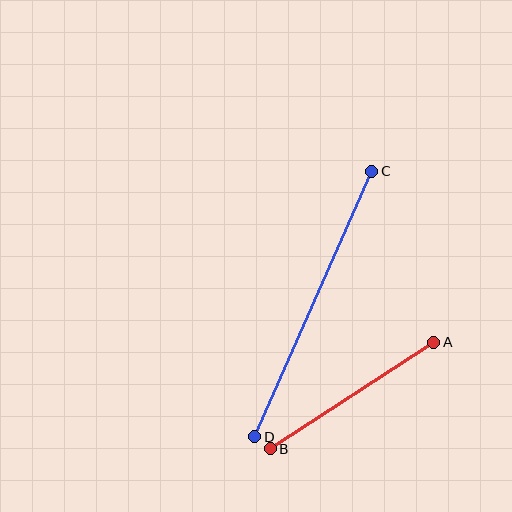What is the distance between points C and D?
The distance is approximately 290 pixels.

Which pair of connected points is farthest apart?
Points C and D are farthest apart.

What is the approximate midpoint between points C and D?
The midpoint is at approximately (313, 304) pixels.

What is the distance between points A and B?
The distance is approximately 195 pixels.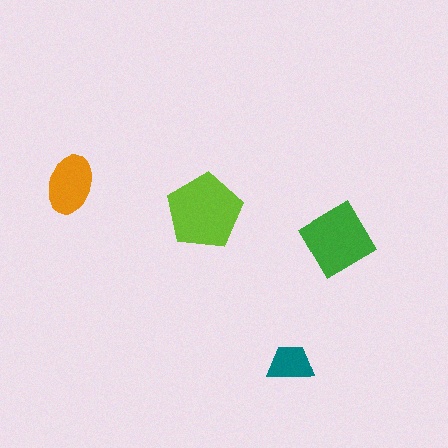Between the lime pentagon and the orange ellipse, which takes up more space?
The lime pentagon.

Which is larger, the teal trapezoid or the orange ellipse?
The orange ellipse.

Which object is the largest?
The lime pentagon.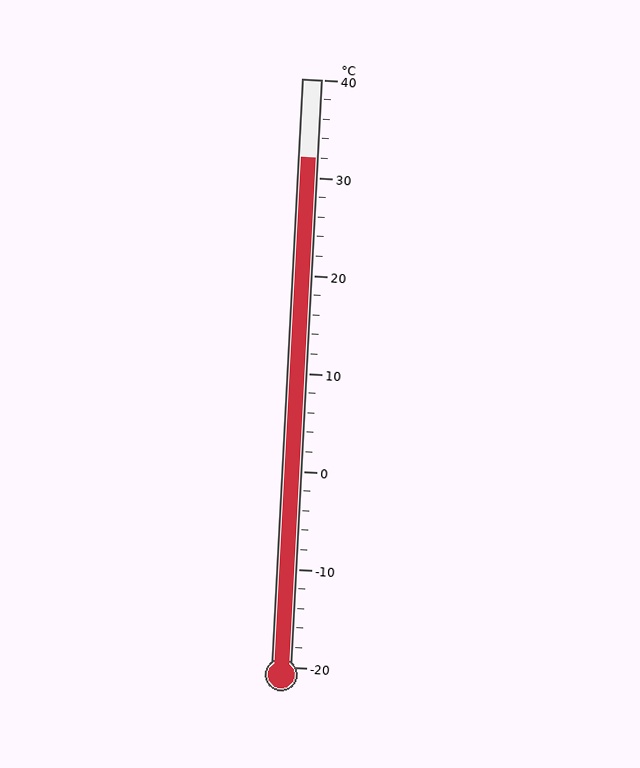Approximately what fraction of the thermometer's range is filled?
The thermometer is filled to approximately 85% of its range.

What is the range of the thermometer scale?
The thermometer scale ranges from -20°C to 40°C.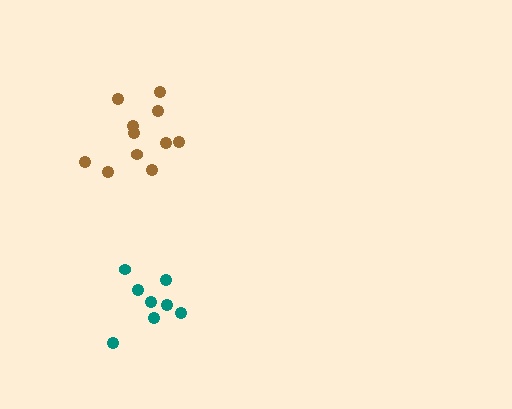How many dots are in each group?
Group 1: 11 dots, Group 2: 8 dots (19 total).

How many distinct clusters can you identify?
There are 2 distinct clusters.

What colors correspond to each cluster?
The clusters are colored: brown, teal.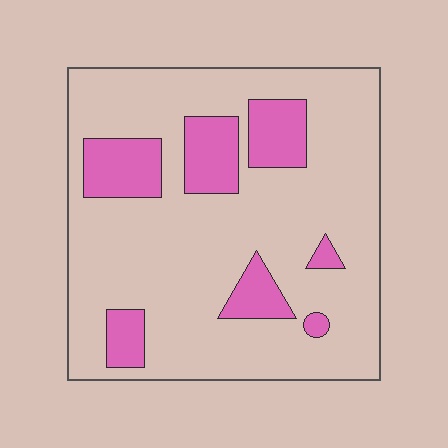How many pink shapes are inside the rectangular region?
7.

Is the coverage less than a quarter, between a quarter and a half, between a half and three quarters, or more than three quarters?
Less than a quarter.